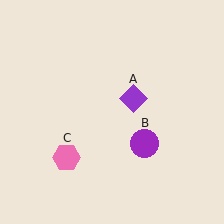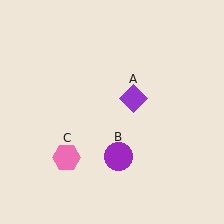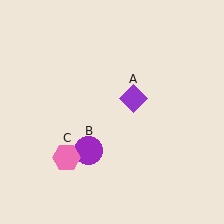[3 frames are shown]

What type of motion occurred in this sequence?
The purple circle (object B) rotated clockwise around the center of the scene.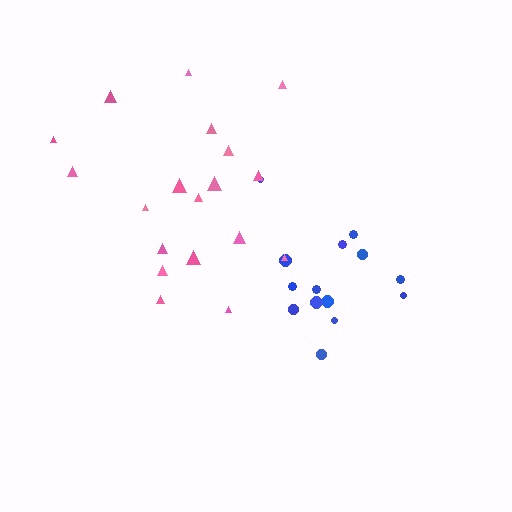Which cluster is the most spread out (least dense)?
Pink.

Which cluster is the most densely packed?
Blue.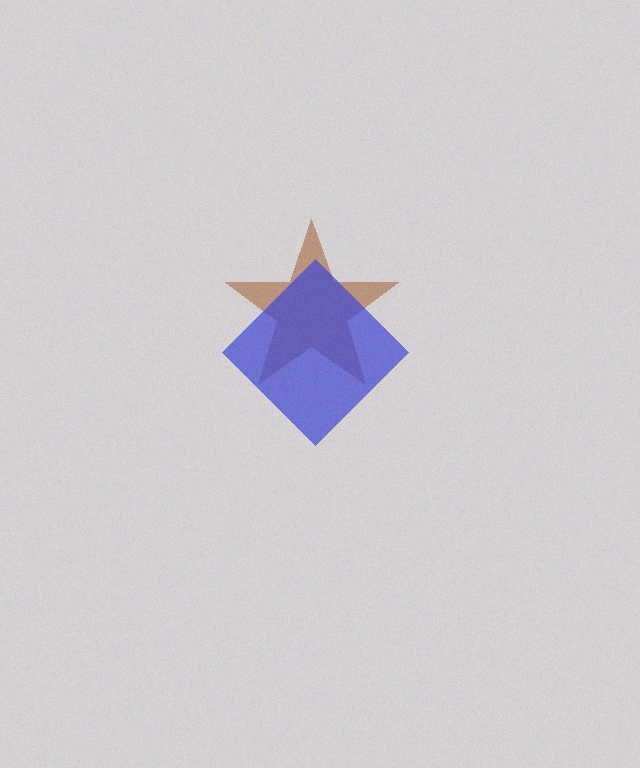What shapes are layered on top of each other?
The layered shapes are: a brown star, a blue diamond.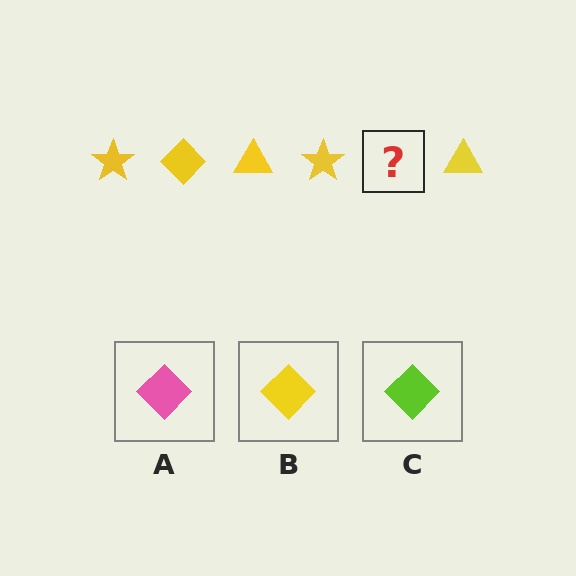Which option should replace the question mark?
Option B.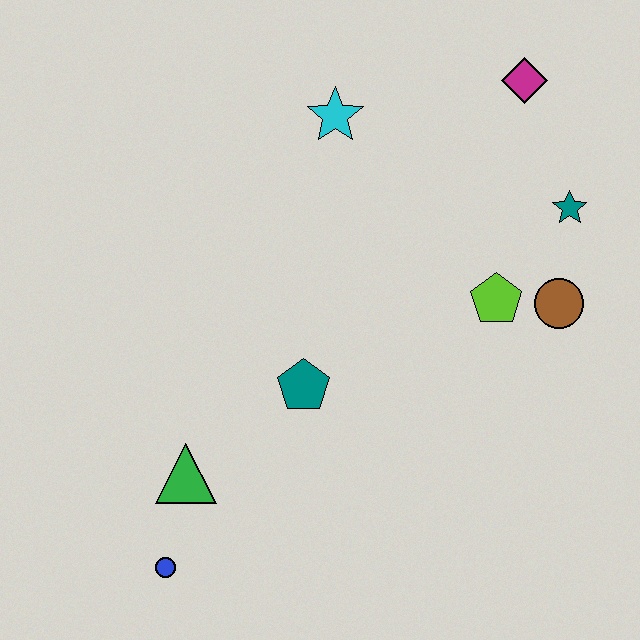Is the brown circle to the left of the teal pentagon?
No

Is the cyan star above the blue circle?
Yes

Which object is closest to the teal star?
The brown circle is closest to the teal star.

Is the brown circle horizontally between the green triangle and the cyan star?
No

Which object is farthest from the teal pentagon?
The magenta diamond is farthest from the teal pentagon.